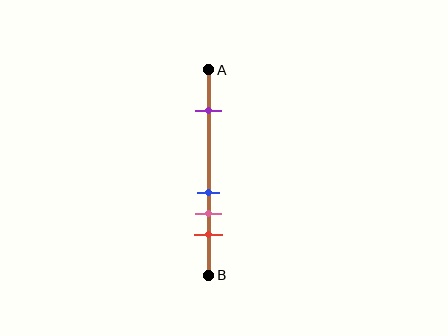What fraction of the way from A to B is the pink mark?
The pink mark is approximately 70% (0.7) of the way from A to B.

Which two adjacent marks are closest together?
The blue and pink marks are the closest adjacent pair.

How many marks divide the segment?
There are 4 marks dividing the segment.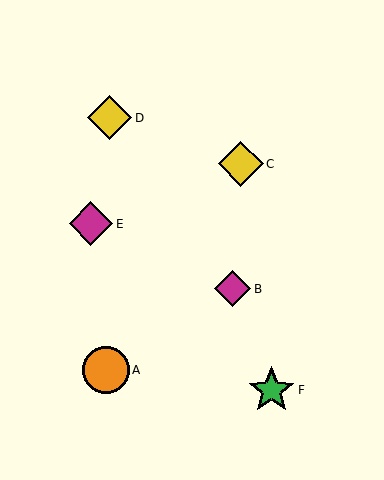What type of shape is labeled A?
Shape A is an orange circle.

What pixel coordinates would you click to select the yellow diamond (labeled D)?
Click at (110, 118) to select the yellow diamond D.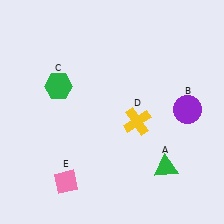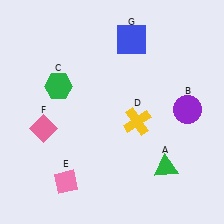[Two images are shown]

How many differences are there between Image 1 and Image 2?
There are 2 differences between the two images.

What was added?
A pink diamond (F), a blue square (G) were added in Image 2.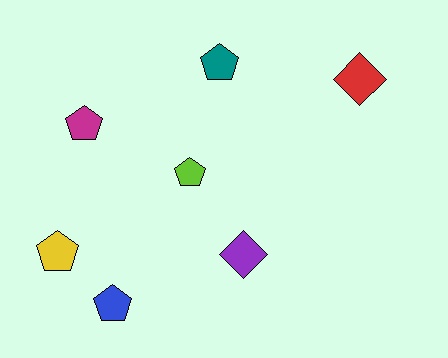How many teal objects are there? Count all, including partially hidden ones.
There is 1 teal object.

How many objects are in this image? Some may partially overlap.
There are 7 objects.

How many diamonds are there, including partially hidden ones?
There are 2 diamonds.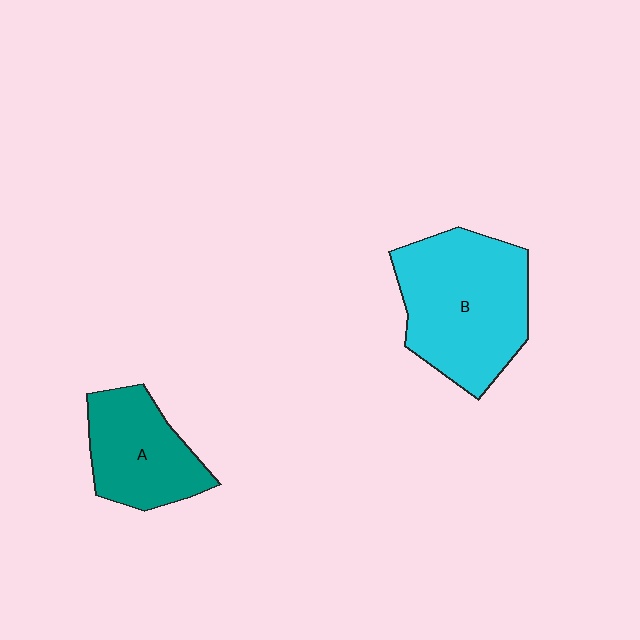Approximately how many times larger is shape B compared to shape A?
Approximately 1.6 times.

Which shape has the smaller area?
Shape A (teal).